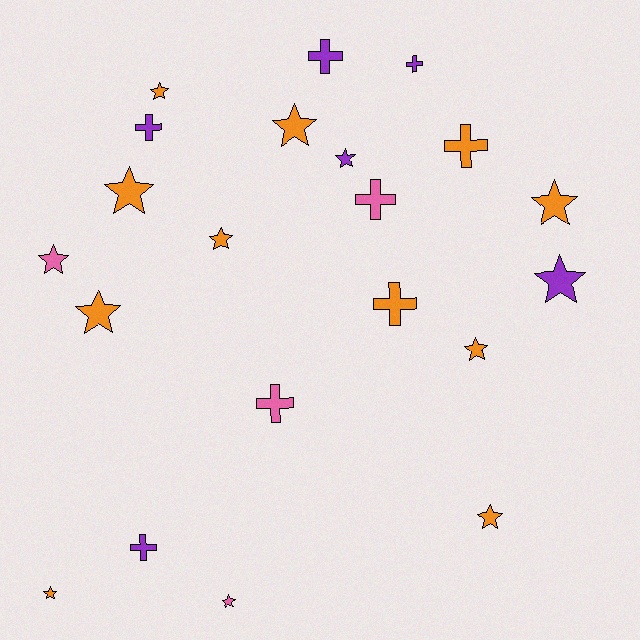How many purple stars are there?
There are 2 purple stars.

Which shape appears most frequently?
Star, with 13 objects.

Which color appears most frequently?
Orange, with 11 objects.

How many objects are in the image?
There are 21 objects.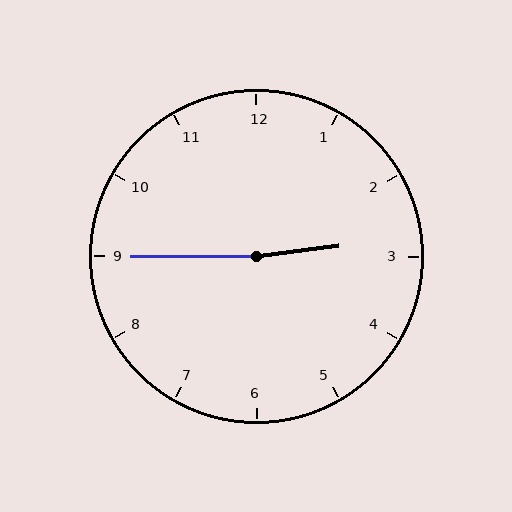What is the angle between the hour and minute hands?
Approximately 172 degrees.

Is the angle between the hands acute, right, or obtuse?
It is obtuse.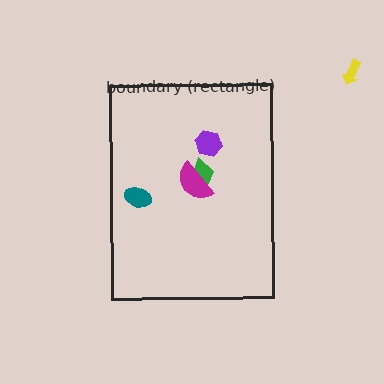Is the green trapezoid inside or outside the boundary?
Inside.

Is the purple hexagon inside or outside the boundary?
Inside.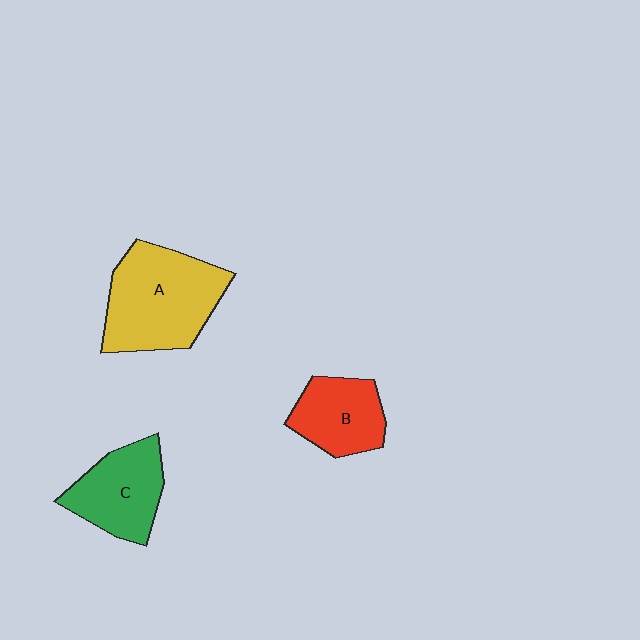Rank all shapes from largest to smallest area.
From largest to smallest: A (yellow), C (green), B (red).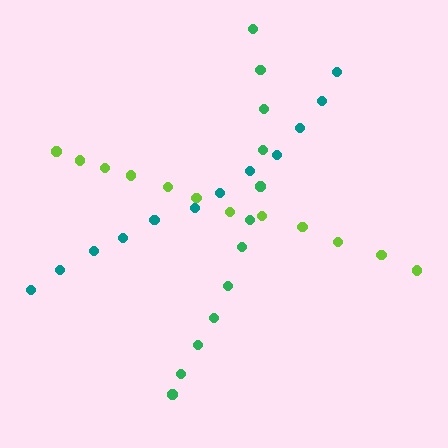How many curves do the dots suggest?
There are 3 distinct paths.